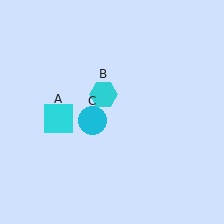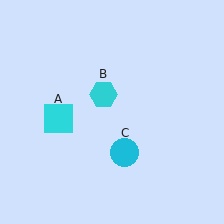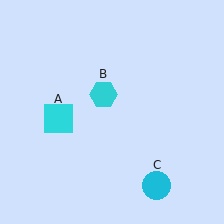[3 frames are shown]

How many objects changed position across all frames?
1 object changed position: cyan circle (object C).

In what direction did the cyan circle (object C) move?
The cyan circle (object C) moved down and to the right.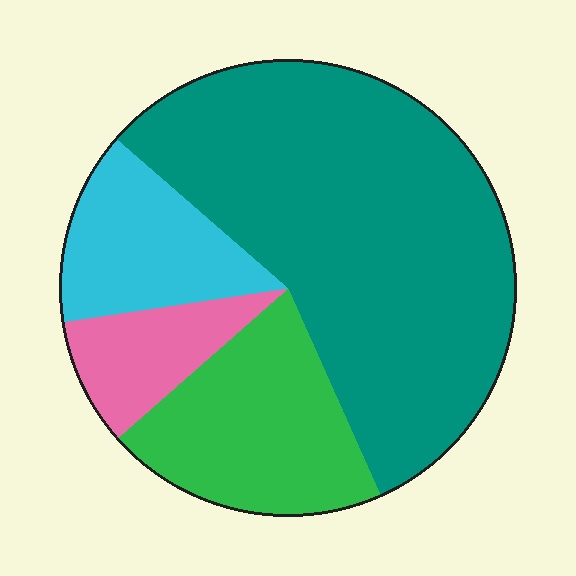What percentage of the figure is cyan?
Cyan takes up about one eighth (1/8) of the figure.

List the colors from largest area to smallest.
From largest to smallest: teal, green, cyan, pink.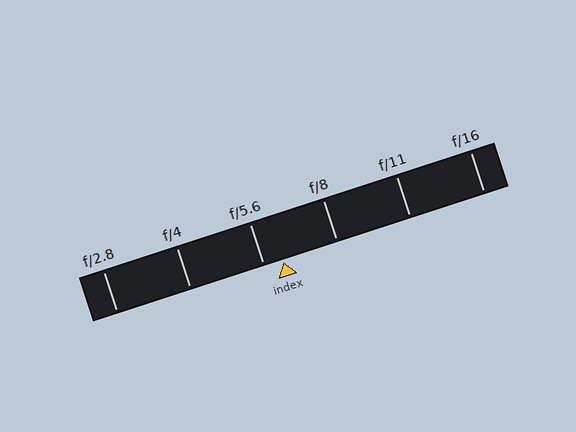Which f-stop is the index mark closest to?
The index mark is closest to f/5.6.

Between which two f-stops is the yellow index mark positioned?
The index mark is between f/5.6 and f/8.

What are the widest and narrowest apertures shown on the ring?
The widest aperture shown is f/2.8 and the narrowest is f/16.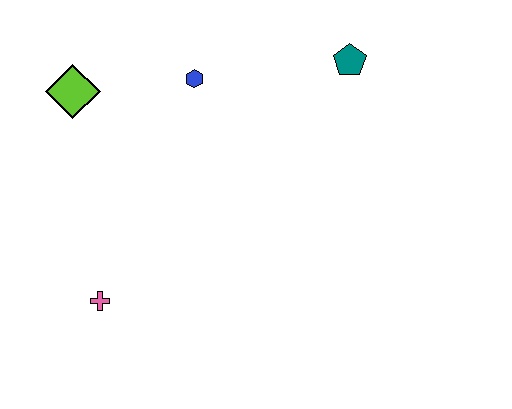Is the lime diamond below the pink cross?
No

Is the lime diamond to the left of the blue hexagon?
Yes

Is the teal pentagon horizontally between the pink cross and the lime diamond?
No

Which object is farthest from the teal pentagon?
The pink cross is farthest from the teal pentagon.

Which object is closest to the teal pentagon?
The blue hexagon is closest to the teal pentagon.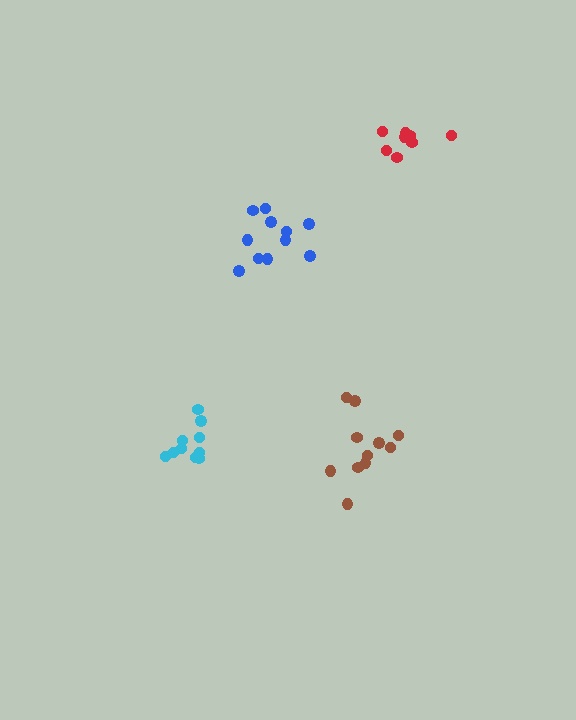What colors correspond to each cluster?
The clusters are colored: brown, red, cyan, blue.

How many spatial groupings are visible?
There are 4 spatial groupings.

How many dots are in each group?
Group 1: 11 dots, Group 2: 8 dots, Group 3: 10 dots, Group 4: 11 dots (40 total).